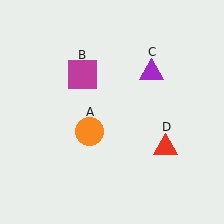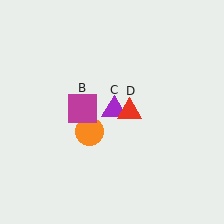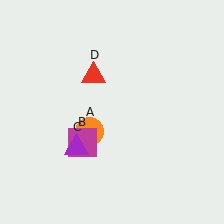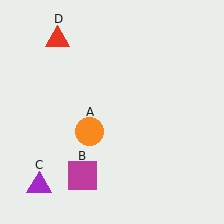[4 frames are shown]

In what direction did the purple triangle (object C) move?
The purple triangle (object C) moved down and to the left.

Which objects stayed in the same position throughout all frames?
Orange circle (object A) remained stationary.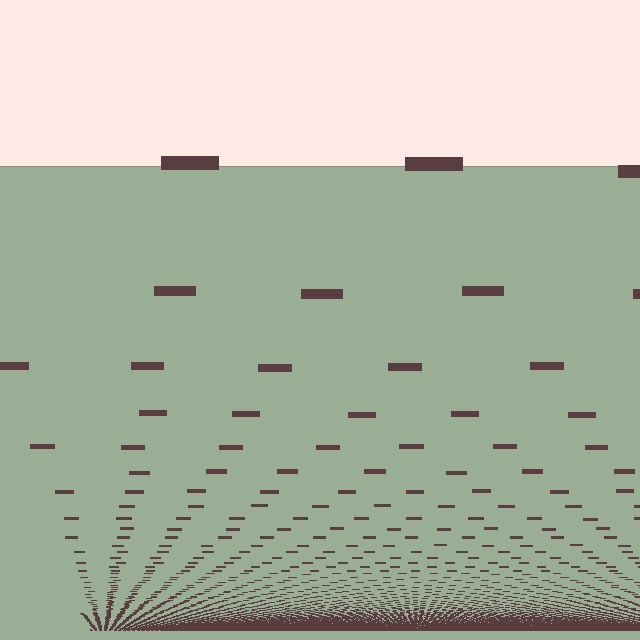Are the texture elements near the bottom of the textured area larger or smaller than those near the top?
Smaller. The gradient is inverted — elements near the bottom are smaller and denser.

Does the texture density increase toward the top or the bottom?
Density increases toward the bottom.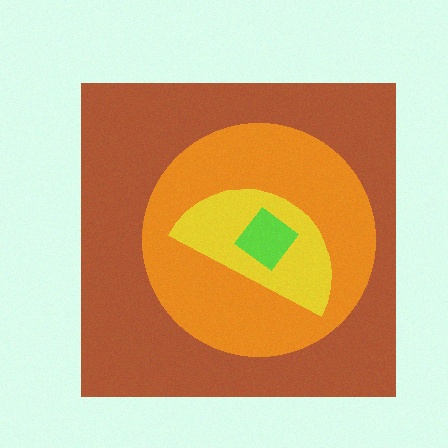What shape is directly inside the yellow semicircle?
The lime diamond.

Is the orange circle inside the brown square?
Yes.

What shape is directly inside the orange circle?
The yellow semicircle.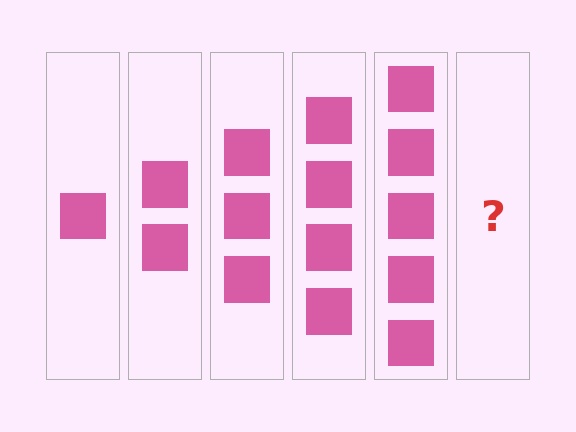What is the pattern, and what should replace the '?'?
The pattern is that each step adds one more square. The '?' should be 6 squares.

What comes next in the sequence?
The next element should be 6 squares.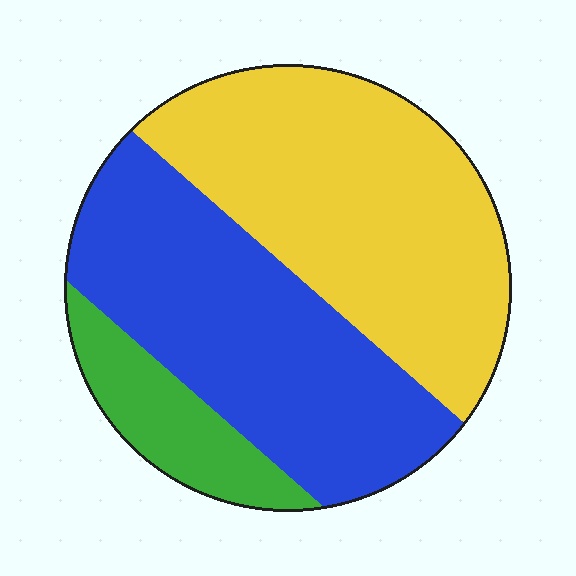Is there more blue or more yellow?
Yellow.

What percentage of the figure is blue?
Blue covers 41% of the figure.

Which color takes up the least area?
Green, at roughly 15%.